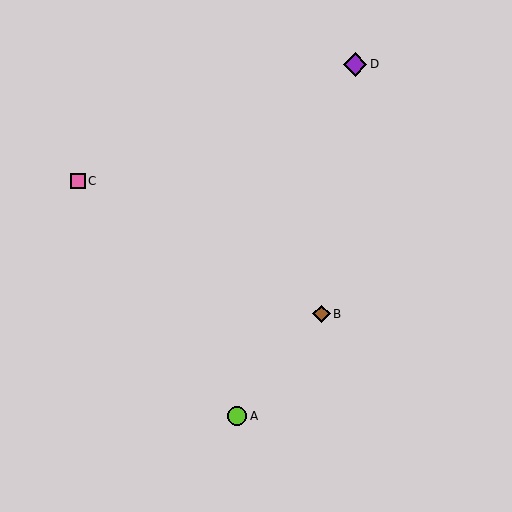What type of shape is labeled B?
Shape B is a brown diamond.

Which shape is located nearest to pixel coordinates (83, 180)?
The pink square (labeled C) at (78, 181) is nearest to that location.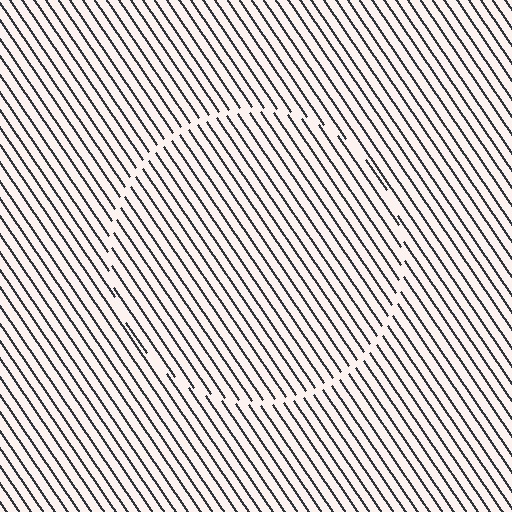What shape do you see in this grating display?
An illusory circle. The interior of the shape contains the same grating, shifted by half a period — the contour is defined by the phase discontinuity where line-ends from the inner and outer gratings abut.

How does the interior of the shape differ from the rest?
The interior of the shape contains the same grating, shifted by half a period — the contour is defined by the phase discontinuity where line-ends from the inner and outer gratings abut.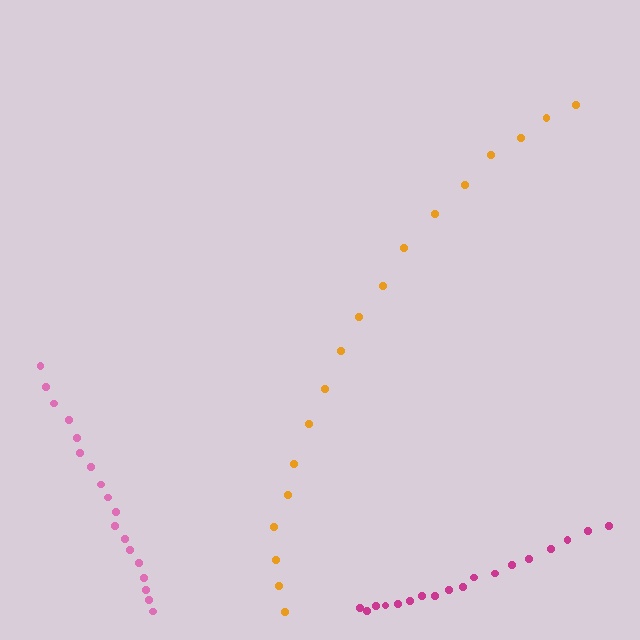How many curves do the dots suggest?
There are 3 distinct paths.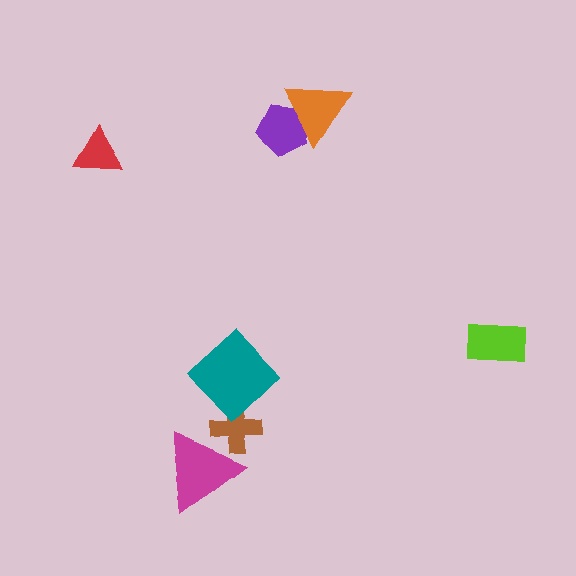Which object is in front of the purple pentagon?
The orange triangle is in front of the purple pentagon.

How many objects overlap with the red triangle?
0 objects overlap with the red triangle.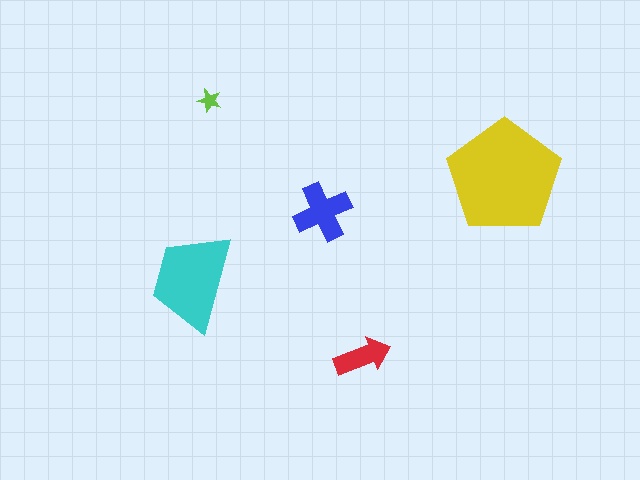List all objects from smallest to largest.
The lime star, the red arrow, the blue cross, the cyan trapezoid, the yellow pentagon.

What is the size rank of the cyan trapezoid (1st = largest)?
2nd.